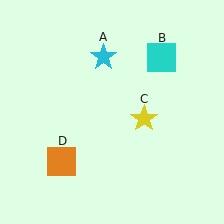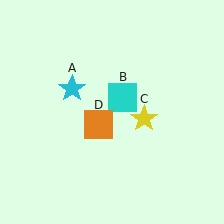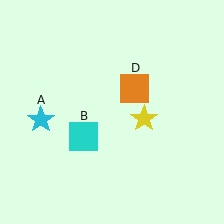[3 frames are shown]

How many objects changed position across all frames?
3 objects changed position: cyan star (object A), cyan square (object B), orange square (object D).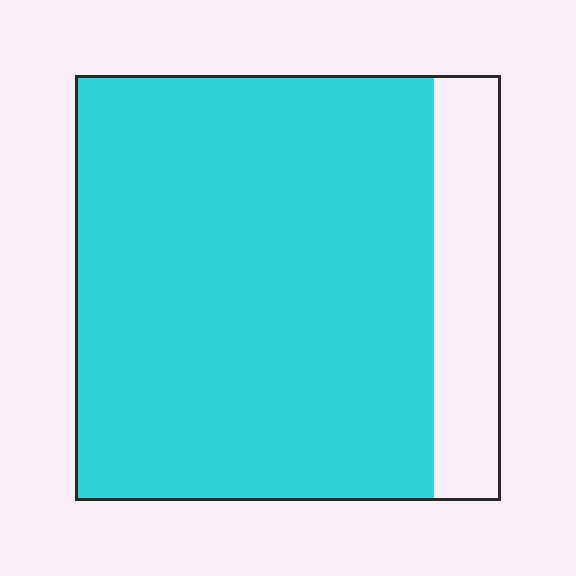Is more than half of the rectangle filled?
Yes.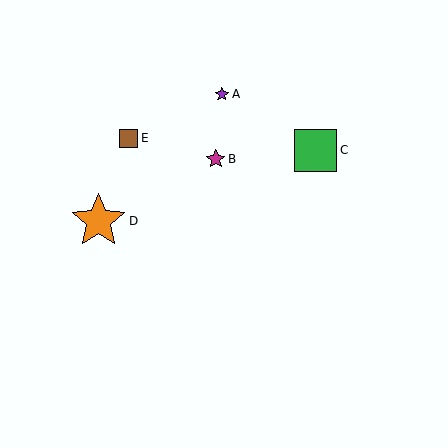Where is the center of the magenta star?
The center of the magenta star is at (216, 159).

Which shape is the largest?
The orange star (labeled D) is the largest.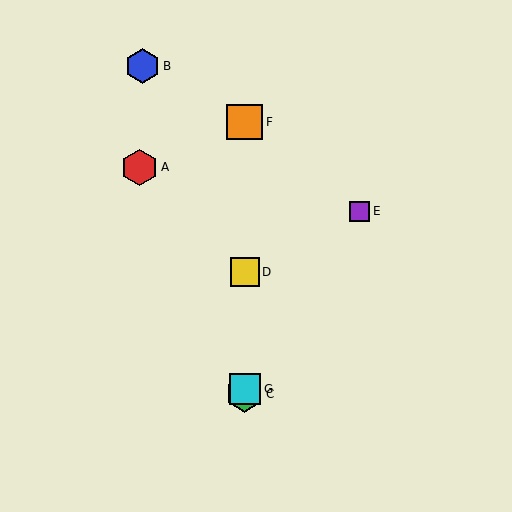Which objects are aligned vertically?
Objects C, D, F, G are aligned vertically.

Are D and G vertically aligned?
Yes, both are at x≈245.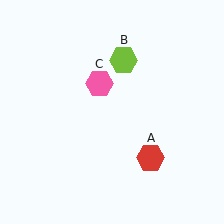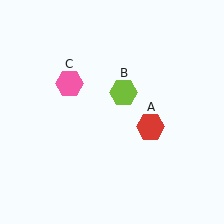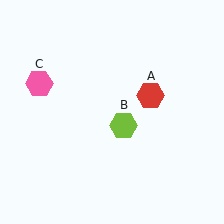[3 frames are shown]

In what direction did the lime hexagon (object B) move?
The lime hexagon (object B) moved down.